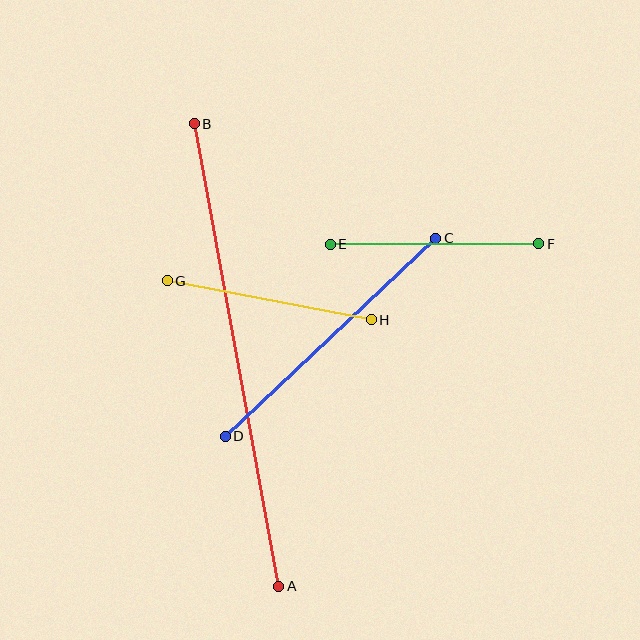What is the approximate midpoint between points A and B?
The midpoint is at approximately (236, 355) pixels.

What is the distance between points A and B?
The distance is approximately 470 pixels.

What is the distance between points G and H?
The distance is approximately 207 pixels.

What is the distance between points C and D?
The distance is approximately 289 pixels.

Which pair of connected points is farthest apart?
Points A and B are farthest apart.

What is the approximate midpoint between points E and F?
The midpoint is at approximately (435, 244) pixels.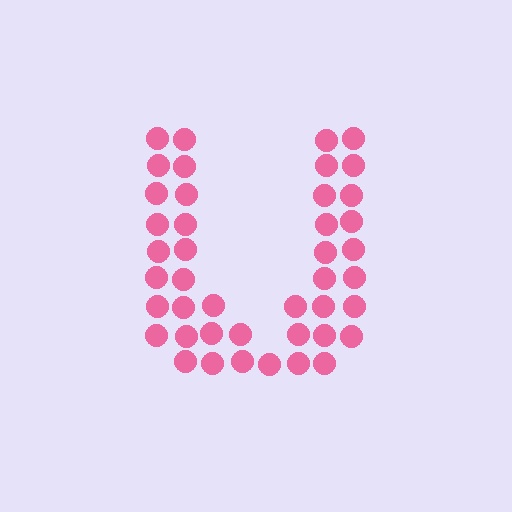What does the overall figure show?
The overall figure shows the letter U.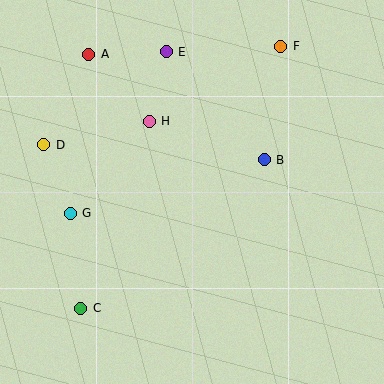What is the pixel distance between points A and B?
The distance between A and B is 205 pixels.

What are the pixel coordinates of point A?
Point A is at (89, 54).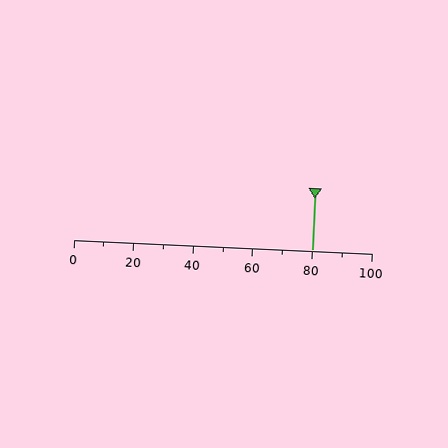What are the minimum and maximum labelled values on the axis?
The axis runs from 0 to 100.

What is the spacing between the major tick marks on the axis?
The major ticks are spaced 20 apart.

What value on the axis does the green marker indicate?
The marker indicates approximately 80.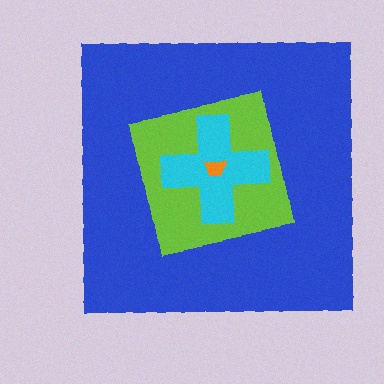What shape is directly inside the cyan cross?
The orange trapezoid.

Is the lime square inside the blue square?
Yes.